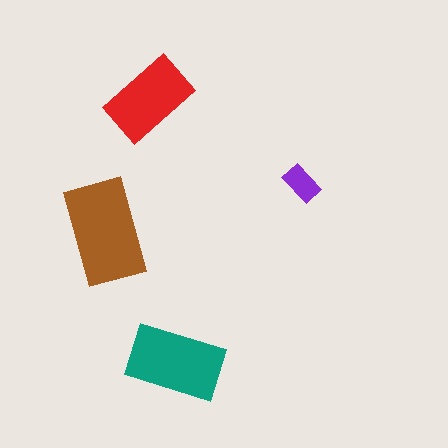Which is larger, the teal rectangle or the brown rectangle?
The brown one.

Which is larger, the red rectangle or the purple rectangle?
The red one.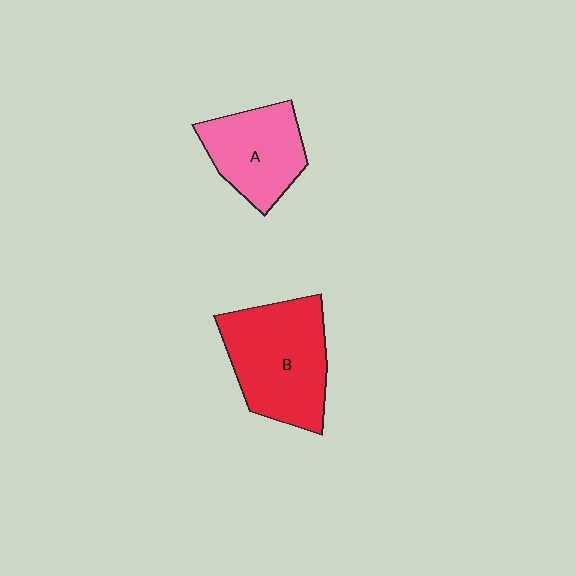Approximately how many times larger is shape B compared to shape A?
Approximately 1.4 times.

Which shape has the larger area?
Shape B (red).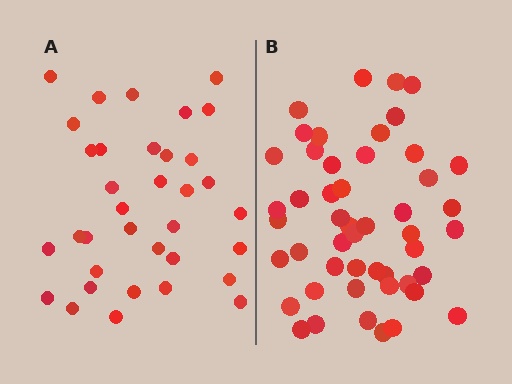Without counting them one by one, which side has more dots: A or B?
Region B (the right region) has more dots.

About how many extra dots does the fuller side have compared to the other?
Region B has approximately 15 more dots than region A.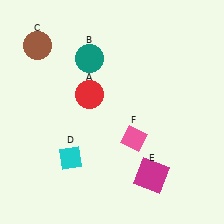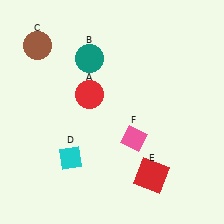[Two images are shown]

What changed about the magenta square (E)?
In Image 1, E is magenta. In Image 2, it changed to red.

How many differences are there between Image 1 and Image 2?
There is 1 difference between the two images.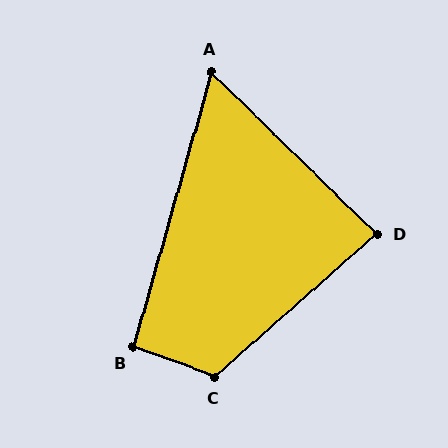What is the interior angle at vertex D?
Approximately 86 degrees (approximately right).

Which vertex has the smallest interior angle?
A, at approximately 62 degrees.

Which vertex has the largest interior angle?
C, at approximately 118 degrees.